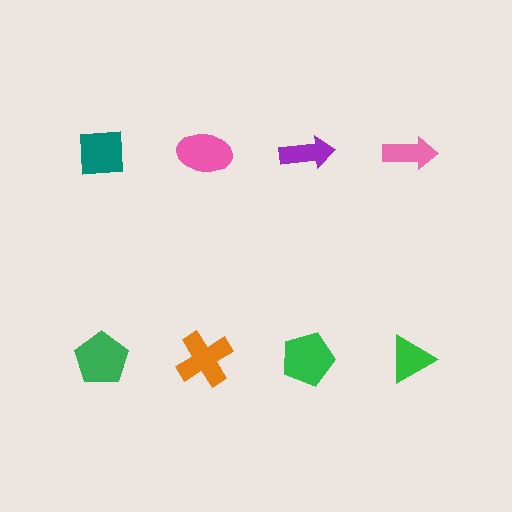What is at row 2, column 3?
A green pentagon.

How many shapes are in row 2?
4 shapes.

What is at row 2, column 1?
A green pentagon.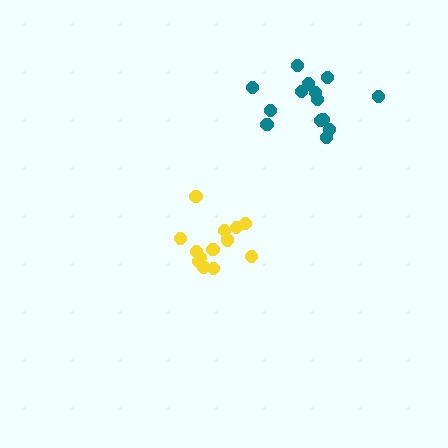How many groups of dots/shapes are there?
There are 2 groups.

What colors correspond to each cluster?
The clusters are colored: teal, yellow.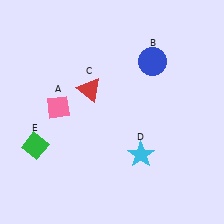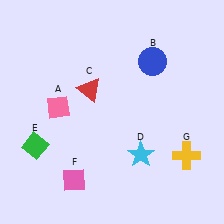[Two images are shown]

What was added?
A pink diamond (F), a yellow cross (G) were added in Image 2.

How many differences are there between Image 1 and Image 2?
There are 2 differences between the two images.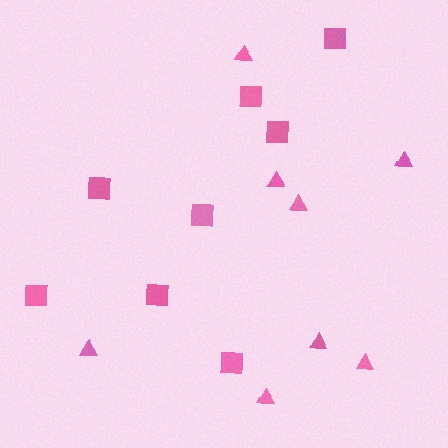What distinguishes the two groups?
There are 2 groups: one group of squares (8) and one group of triangles (8).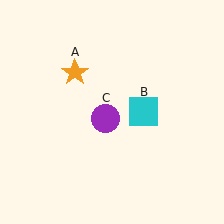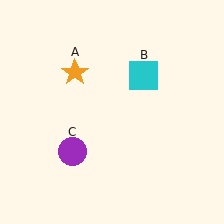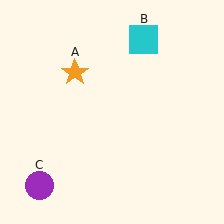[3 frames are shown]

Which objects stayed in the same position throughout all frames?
Orange star (object A) remained stationary.